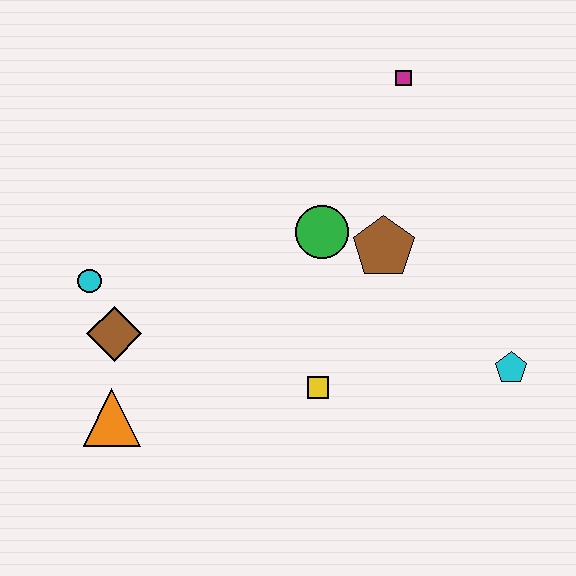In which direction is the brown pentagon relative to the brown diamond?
The brown pentagon is to the right of the brown diamond.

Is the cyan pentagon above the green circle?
No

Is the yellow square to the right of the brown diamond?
Yes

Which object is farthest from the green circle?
The orange triangle is farthest from the green circle.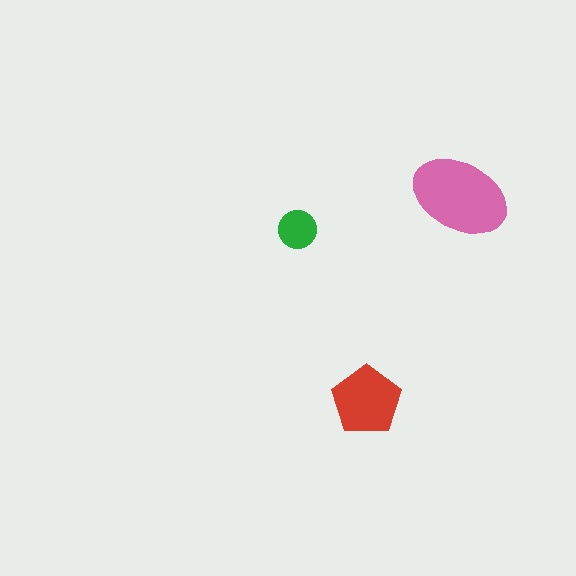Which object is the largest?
The pink ellipse.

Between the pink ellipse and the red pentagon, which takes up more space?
The pink ellipse.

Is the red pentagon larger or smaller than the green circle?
Larger.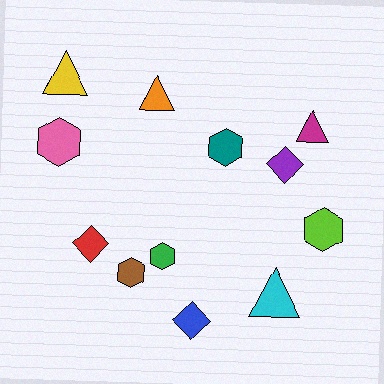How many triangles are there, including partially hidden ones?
There are 4 triangles.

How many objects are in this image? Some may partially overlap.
There are 12 objects.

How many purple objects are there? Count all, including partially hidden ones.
There is 1 purple object.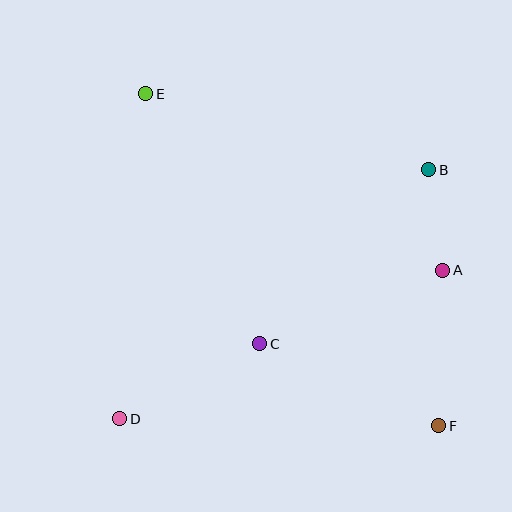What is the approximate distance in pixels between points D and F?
The distance between D and F is approximately 319 pixels.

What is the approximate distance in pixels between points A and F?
The distance between A and F is approximately 155 pixels.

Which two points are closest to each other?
Points A and B are closest to each other.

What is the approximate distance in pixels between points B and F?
The distance between B and F is approximately 256 pixels.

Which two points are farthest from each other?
Points E and F are farthest from each other.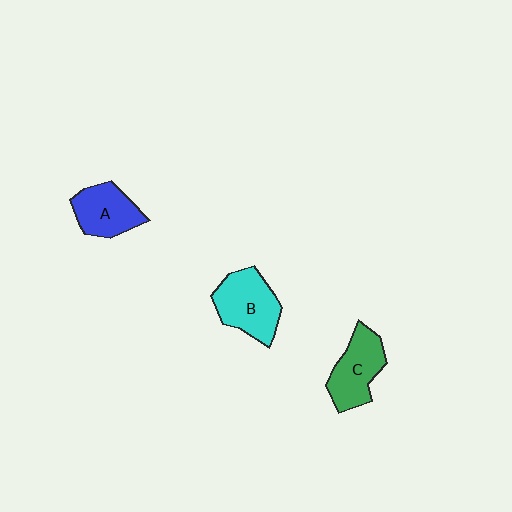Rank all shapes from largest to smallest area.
From largest to smallest: B (cyan), C (green), A (blue).